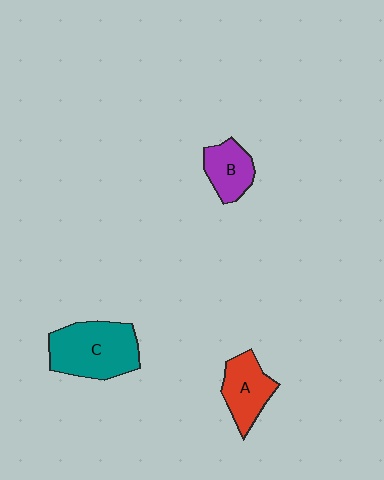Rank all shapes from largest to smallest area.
From largest to smallest: C (teal), A (red), B (purple).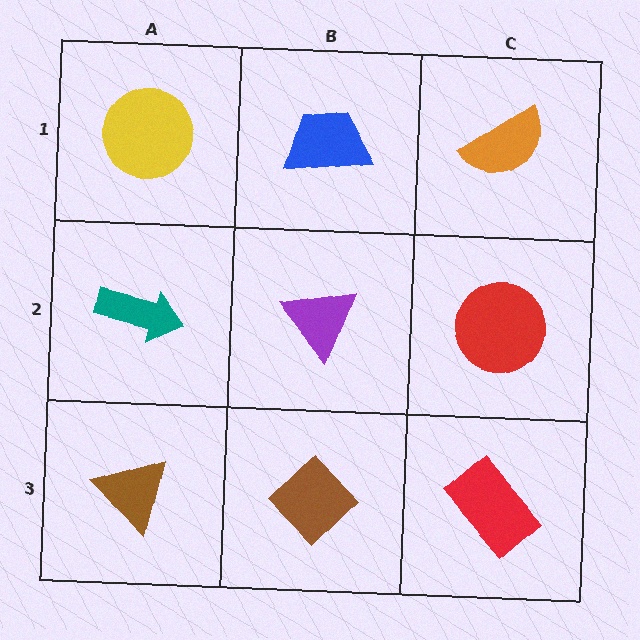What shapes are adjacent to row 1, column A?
A teal arrow (row 2, column A), a blue trapezoid (row 1, column B).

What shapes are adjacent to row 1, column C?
A red circle (row 2, column C), a blue trapezoid (row 1, column B).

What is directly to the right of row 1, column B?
An orange semicircle.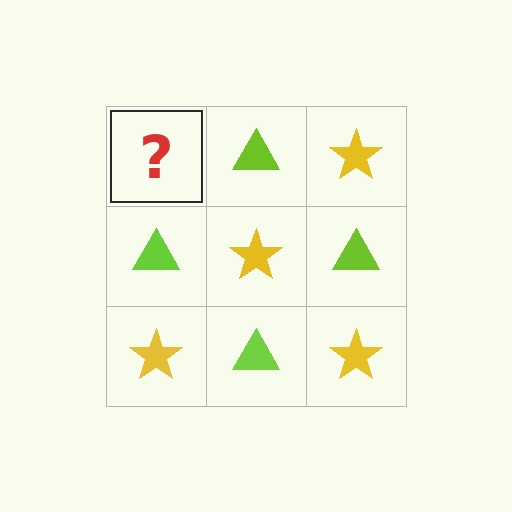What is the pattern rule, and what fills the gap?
The rule is that it alternates yellow star and lime triangle in a checkerboard pattern. The gap should be filled with a yellow star.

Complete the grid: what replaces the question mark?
The question mark should be replaced with a yellow star.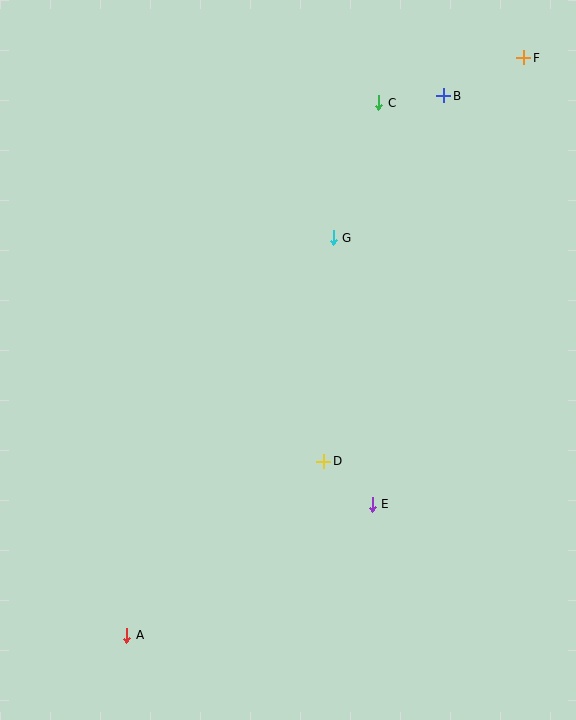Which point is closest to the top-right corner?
Point F is closest to the top-right corner.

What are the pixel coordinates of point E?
Point E is at (372, 504).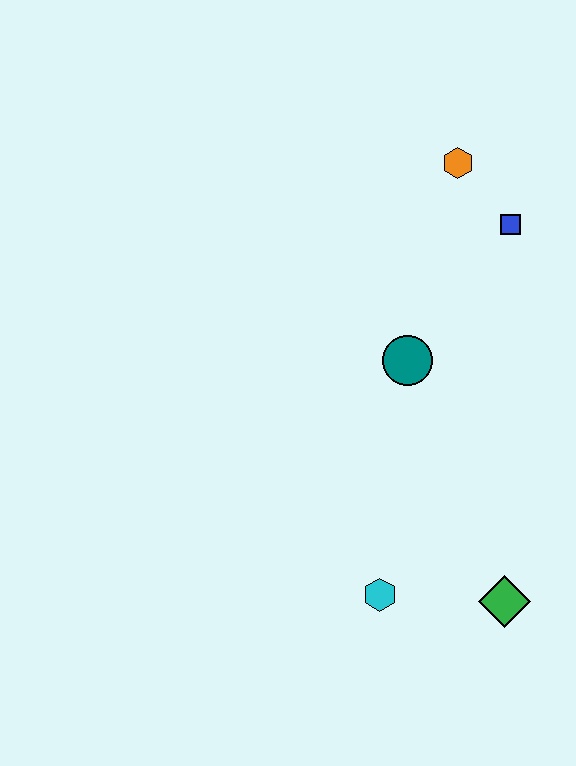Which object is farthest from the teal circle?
The green diamond is farthest from the teal circle.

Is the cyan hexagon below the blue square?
Yes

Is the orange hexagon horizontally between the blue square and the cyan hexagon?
Yes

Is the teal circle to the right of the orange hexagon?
No